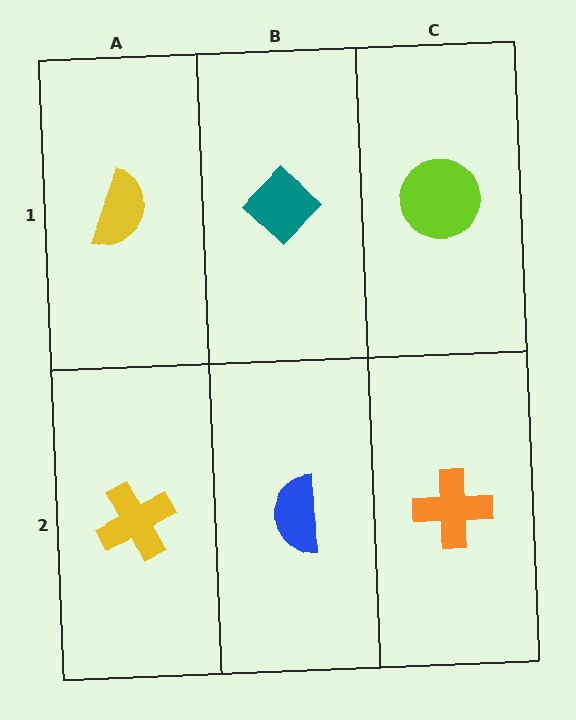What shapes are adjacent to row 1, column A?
A yellow cross (row 2, column A), a teal diamond (row 1, column B).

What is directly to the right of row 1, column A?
A teal diamond.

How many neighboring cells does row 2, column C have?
2.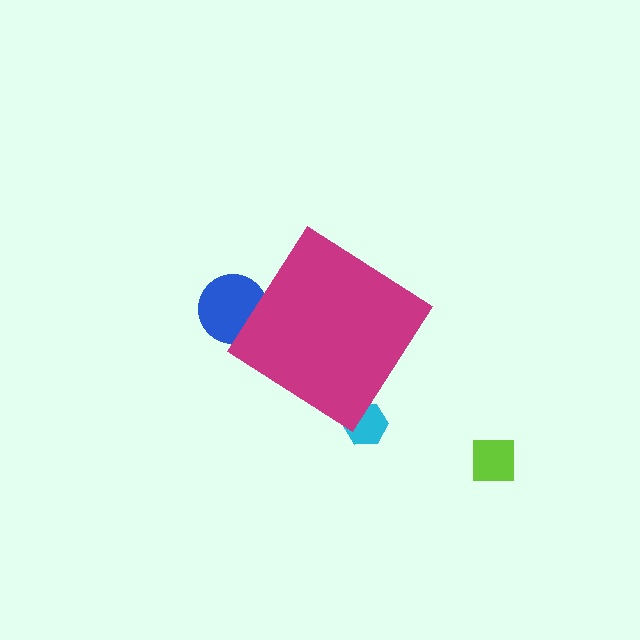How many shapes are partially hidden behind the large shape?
2 shapes are partially hidden.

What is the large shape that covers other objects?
A magenta diamond.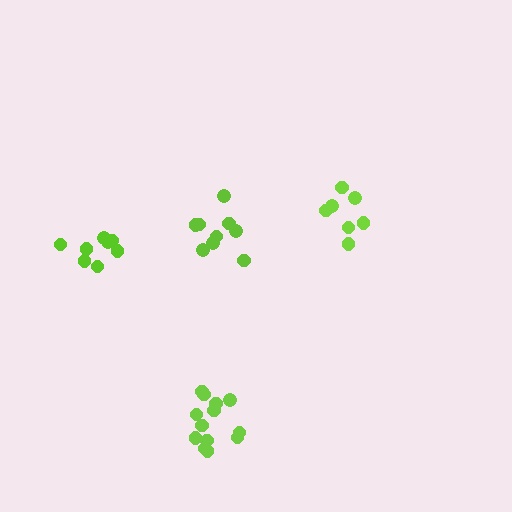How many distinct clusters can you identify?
There are 4 distinct clusters.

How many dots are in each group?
Group 1: 9 dots, Group 2: 8 dots, Group 3: 13 dots, Group 4: 7 dots (37 total).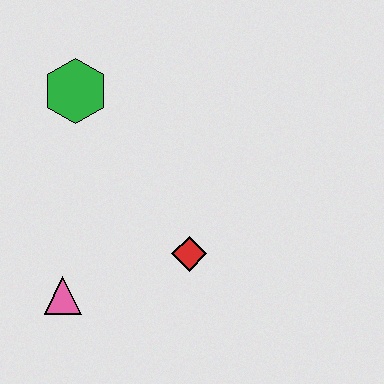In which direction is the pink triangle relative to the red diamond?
The pink triangle is to the left of the red diamond.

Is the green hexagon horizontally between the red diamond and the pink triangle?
Yes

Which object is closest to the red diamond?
The pink triangle is closest to the red diamond.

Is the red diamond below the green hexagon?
Yes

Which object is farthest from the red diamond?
The green hexagon is farthest from the red diamond.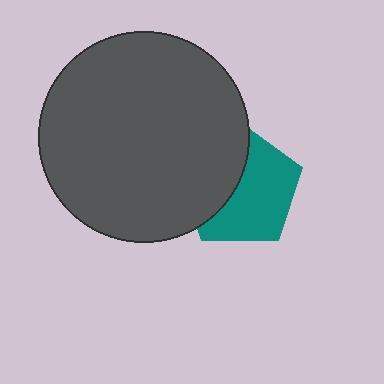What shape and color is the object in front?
The object in front is a dark gray circle.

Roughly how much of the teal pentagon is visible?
About half of it is visible (roughly 59%).